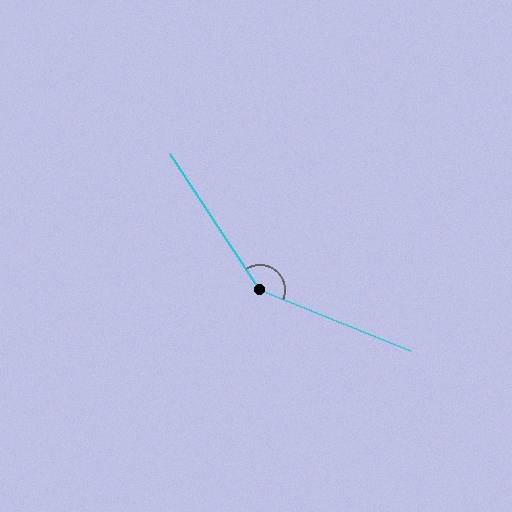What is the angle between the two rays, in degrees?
Approximately 145 degrees.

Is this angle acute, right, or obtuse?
It is obtuse.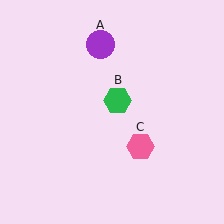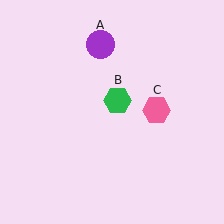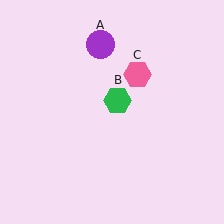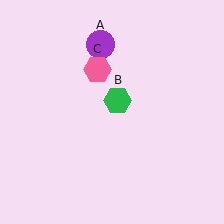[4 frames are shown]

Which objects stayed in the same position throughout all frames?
Purple circle (object A) and green hexagon (object B) remained stationary.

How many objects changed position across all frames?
1 object changed position: pink hexagon (object C).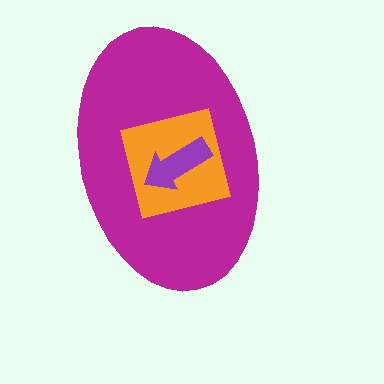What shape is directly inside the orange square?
The purple arrow.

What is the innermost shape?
The purple arrow.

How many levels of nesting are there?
3.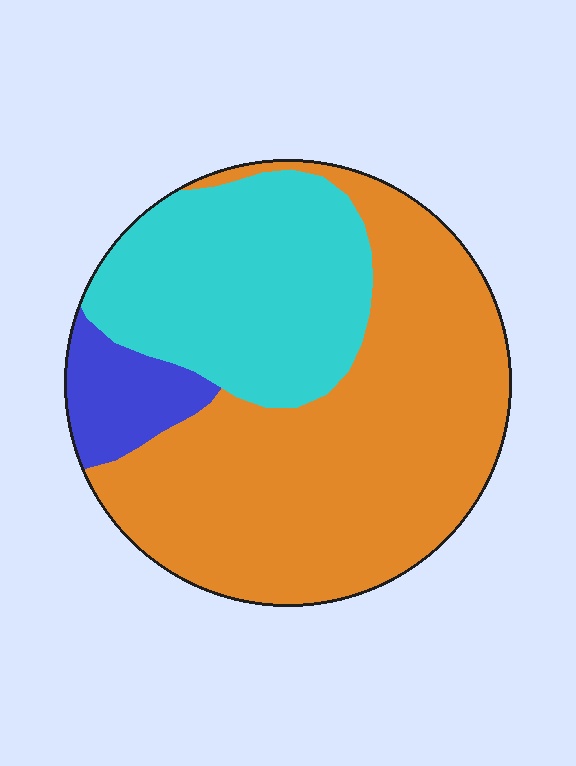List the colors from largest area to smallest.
From largest to smallest: orange, cyan, blue.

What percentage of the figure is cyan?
Cyan covers roughly 30% of the figure.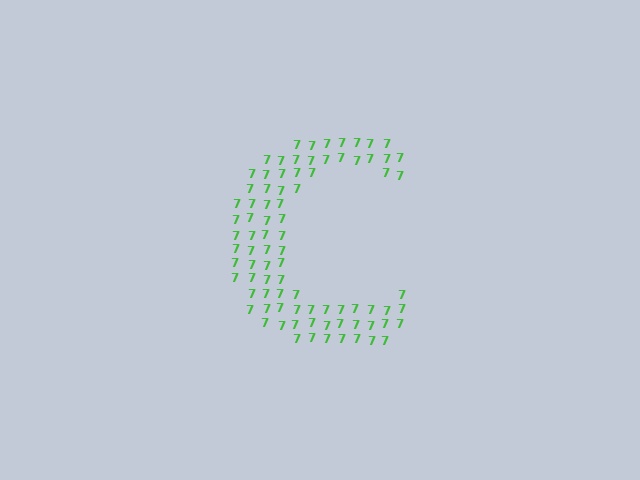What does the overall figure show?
The overall figure shows the letter C.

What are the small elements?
The small elements are digit 7's.